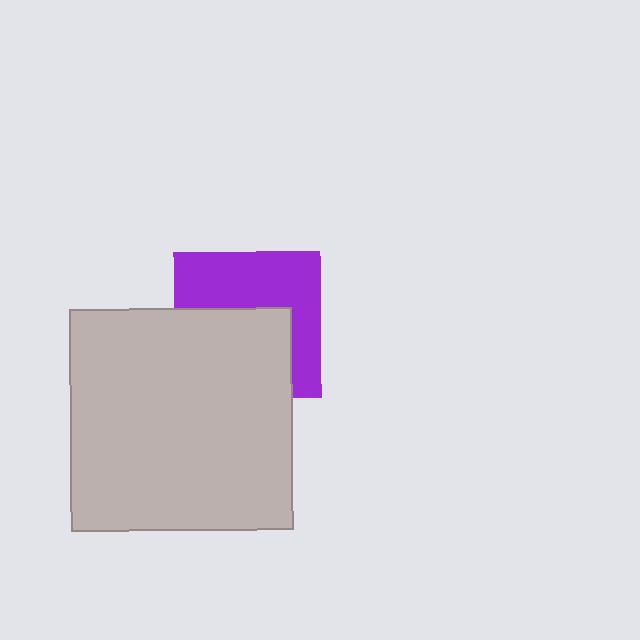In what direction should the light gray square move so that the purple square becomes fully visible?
The light gray square should move down. That is the shortest direction to clear the overlap and leave the purple square fully visible.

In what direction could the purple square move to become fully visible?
The purple square could move up. That would shift it out from behind the light gray square entirely.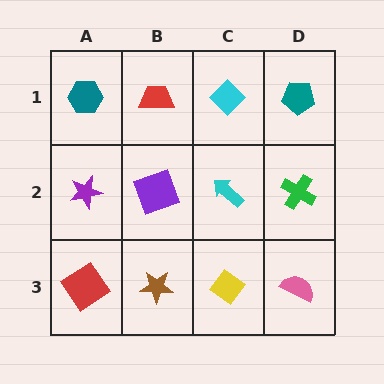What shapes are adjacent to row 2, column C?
A cyan diamond (row 1, column C), a yellow diamond (row 3, column C), a purple square (row 2, column B), a green cross (row 2, column D).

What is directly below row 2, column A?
A red diamond.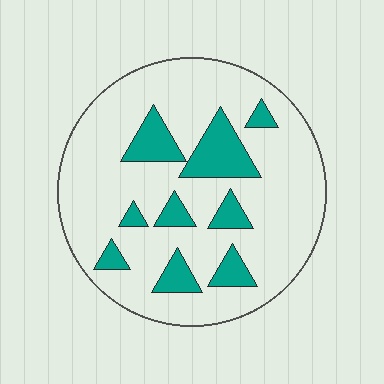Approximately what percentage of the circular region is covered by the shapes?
Approximately 20%.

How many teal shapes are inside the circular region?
9.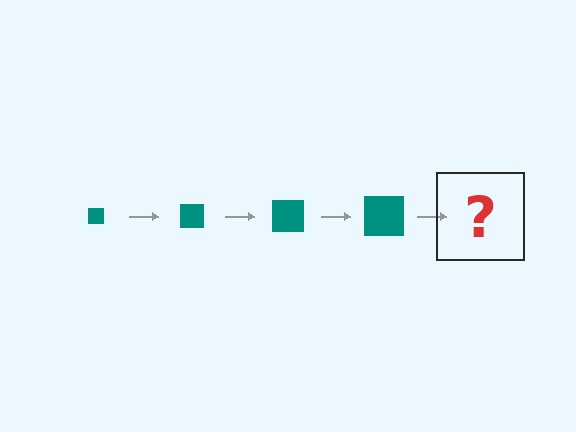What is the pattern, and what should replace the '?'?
The pattern is that the square gets progressively larger each step. The '?' should be a teal square, larger than the previous one.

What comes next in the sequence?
The next element should be a teal square, larger than the previous one.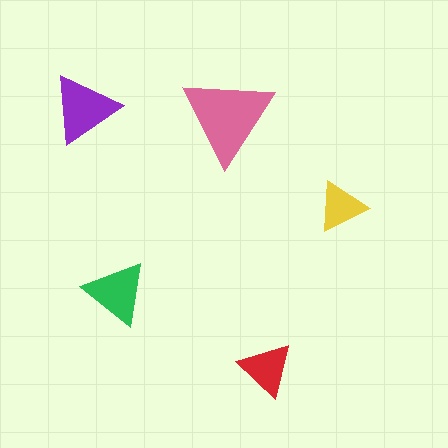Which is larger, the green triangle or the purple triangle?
The purple one.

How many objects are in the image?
There are 5 objects in the image.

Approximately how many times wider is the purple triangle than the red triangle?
About 1.5 times wider.